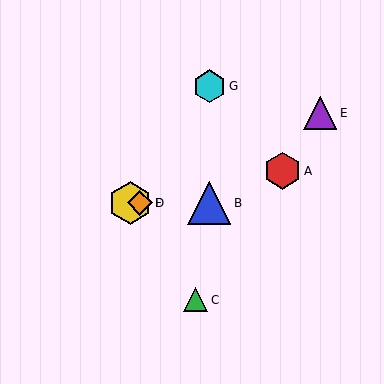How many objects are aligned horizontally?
3 objects (B, D, F) are aligned horizontally.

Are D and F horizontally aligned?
Yes, both are at y≈203.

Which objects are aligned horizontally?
Objects B, D, F are aligned horizontally.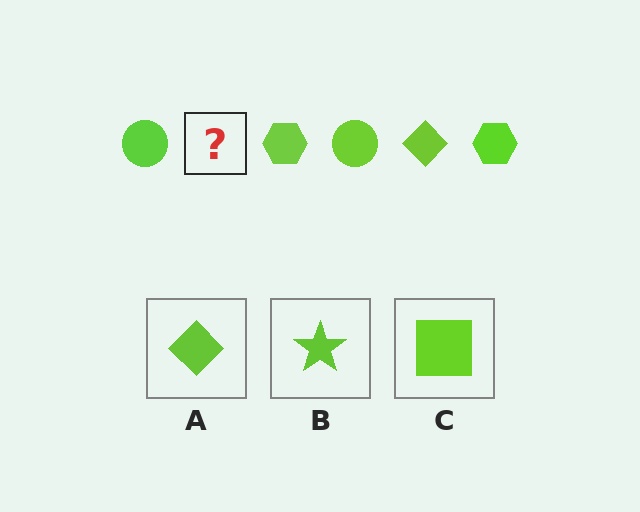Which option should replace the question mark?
Option A.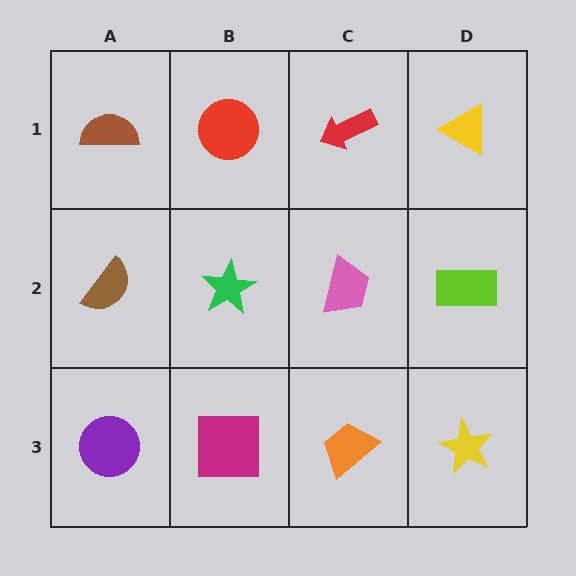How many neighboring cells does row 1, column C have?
3.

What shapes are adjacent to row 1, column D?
A lime rectangle (row 2, column D), a red arrow (row 1, column C).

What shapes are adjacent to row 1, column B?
A green star (row 2, column B), a brown semicircle (row 1, column A), a red arrow (row 1, column C).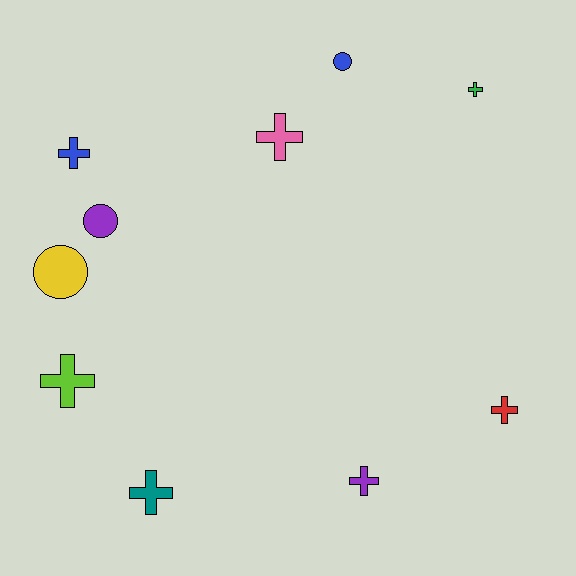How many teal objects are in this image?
There is 1 teal object.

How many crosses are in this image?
There are 7 crosses.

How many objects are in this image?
There are 10 objects.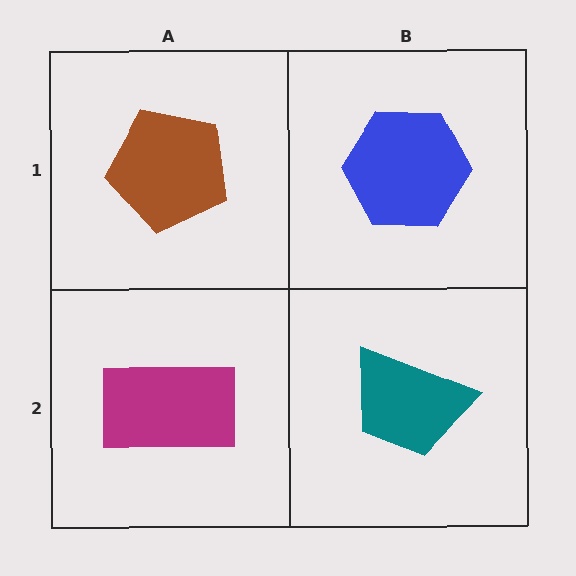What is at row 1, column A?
A brown pentagon.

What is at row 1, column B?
A blue hexagon.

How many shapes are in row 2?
2 shapes.